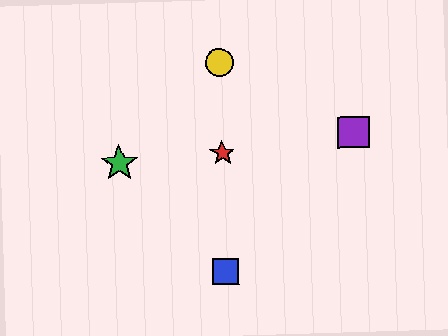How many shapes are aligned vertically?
3 shapes (the red star, the blue square, the yellow circle) are aligned vertically.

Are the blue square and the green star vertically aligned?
No, the blue square is at x≈226 and the green star is at x≈119.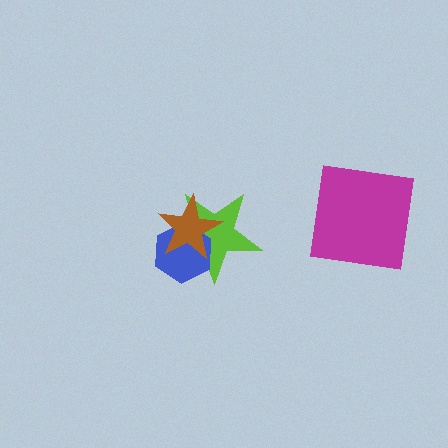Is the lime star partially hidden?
Yes, it is partially covered by another shape.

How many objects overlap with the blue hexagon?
2 objects overlap with the blue hexagon.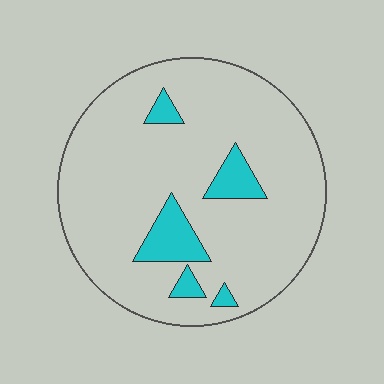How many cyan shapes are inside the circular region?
5.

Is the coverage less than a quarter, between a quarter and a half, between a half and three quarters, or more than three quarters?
Less than a quarter.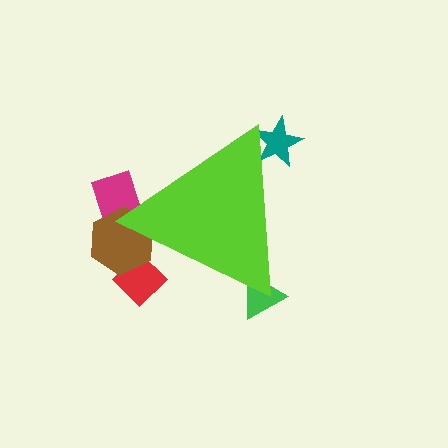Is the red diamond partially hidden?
Yes, the red diamond is partially hidden behind the lime triangle.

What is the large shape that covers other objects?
A lime triangle.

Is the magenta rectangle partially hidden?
Yes, the magenta rectangle is partially hidden behind the lime triangle.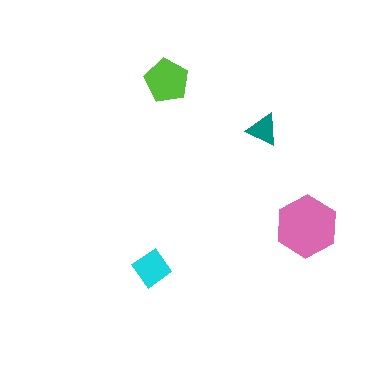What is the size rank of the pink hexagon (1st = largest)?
1st.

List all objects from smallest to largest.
The teal triangle, the cyan diamond, the lime pentagon, the pink hexagon.